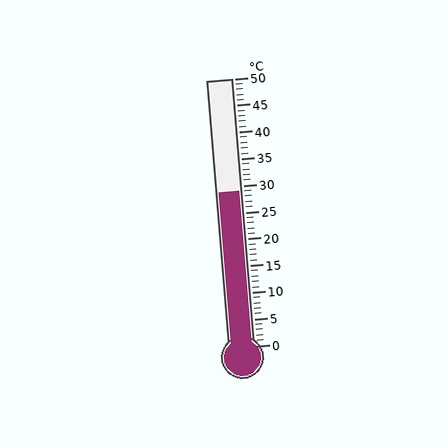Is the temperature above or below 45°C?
The temperature is below 45°C.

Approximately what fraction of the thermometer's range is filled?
The thermometer is filled to approximately 60% of its range.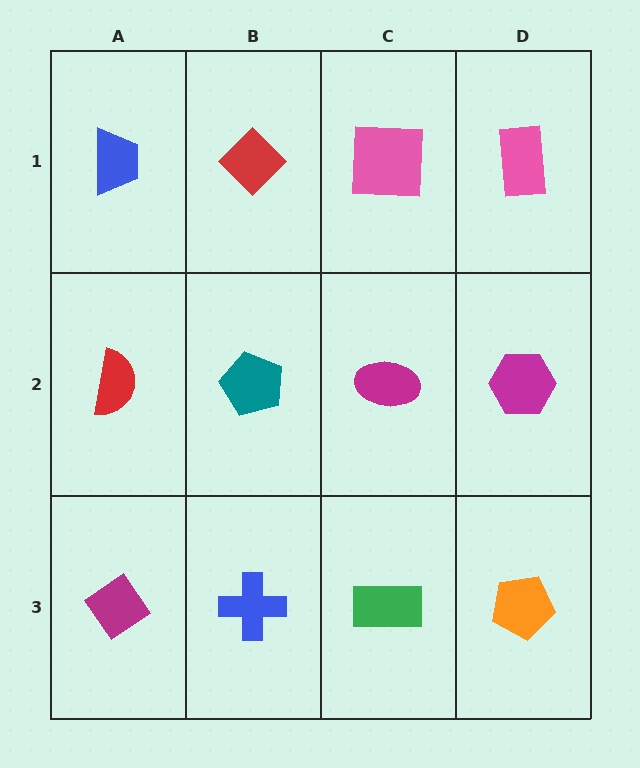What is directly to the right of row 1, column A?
A red diamond.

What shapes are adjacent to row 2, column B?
A red diamond (row 1, column B), a blue cross (row 3, column B), a red semicircle (row 2, column A), a magenta ellipse (row 2, column C).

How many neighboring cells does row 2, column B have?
4.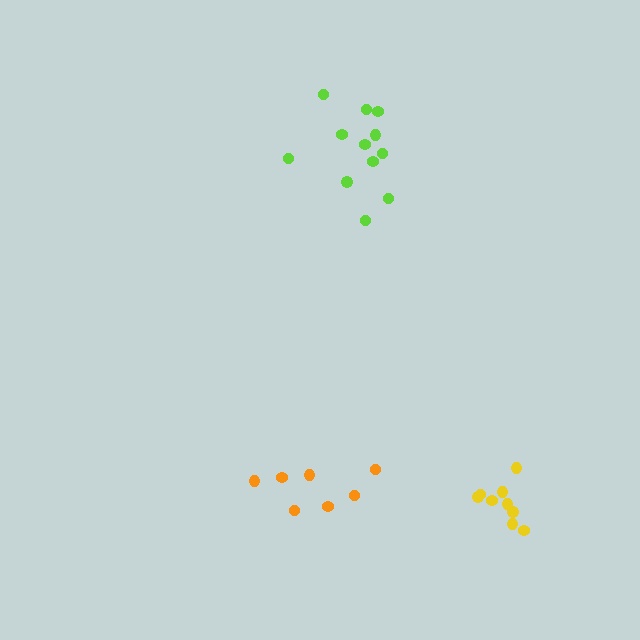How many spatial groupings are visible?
There are 3 spatial groupings.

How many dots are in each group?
Group 1: 7 dots, Group 2: 12 dots, Group 3: 9 dots (28 total).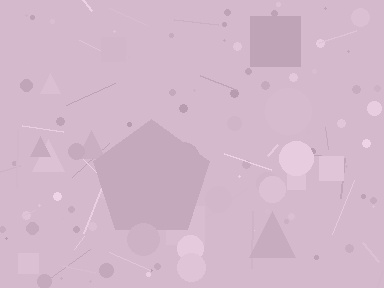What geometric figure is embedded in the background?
A pentagon is embedded in the background.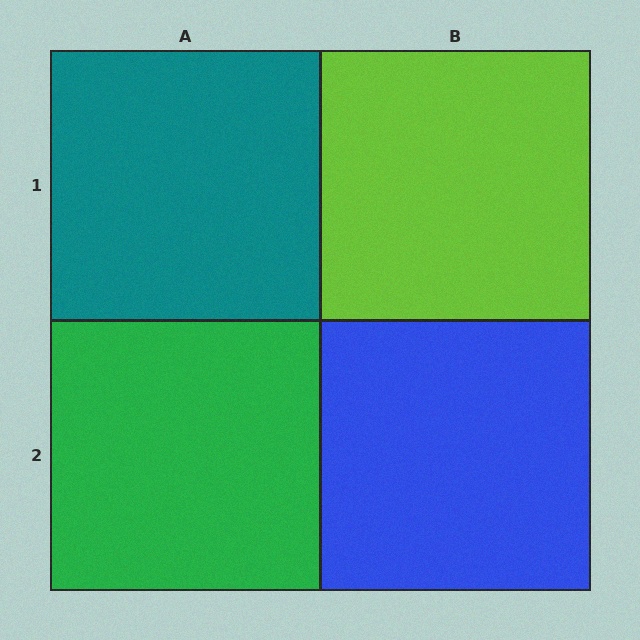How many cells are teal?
1 cell is teal.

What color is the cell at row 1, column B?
Lime.